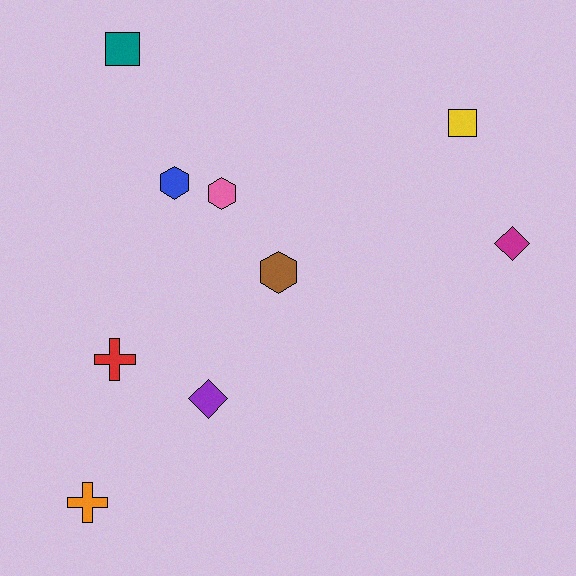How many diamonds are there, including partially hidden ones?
There are 2 diamonds.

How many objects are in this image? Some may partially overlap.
There are 9 objects.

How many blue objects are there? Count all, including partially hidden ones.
There is 1 blue object.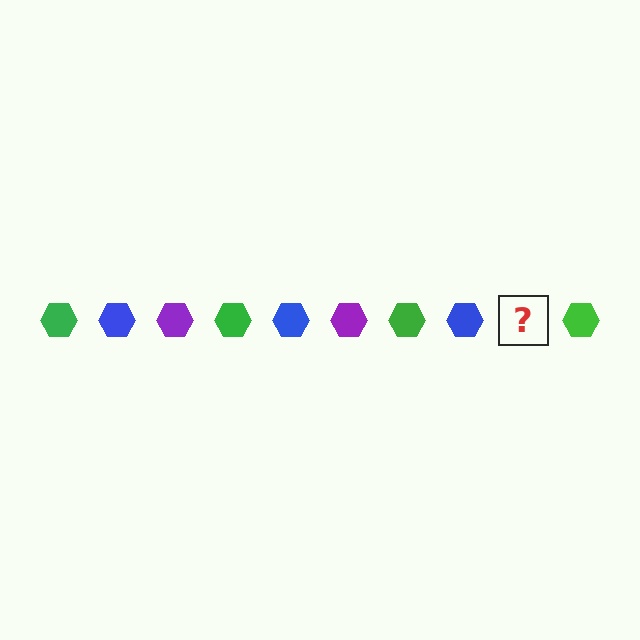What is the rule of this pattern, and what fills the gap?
The rule is that the pattern cycles through green, blue, purple hexagons. The gap should be filled with a purple hexagon.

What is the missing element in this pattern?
The missing element is a purple hexagon.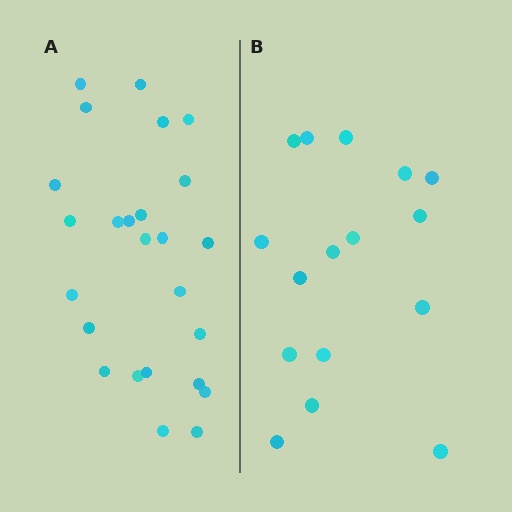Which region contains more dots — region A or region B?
Region A (the left region) has more dots.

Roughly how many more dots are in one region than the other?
Region A has roughly 8 or so more dots than region B.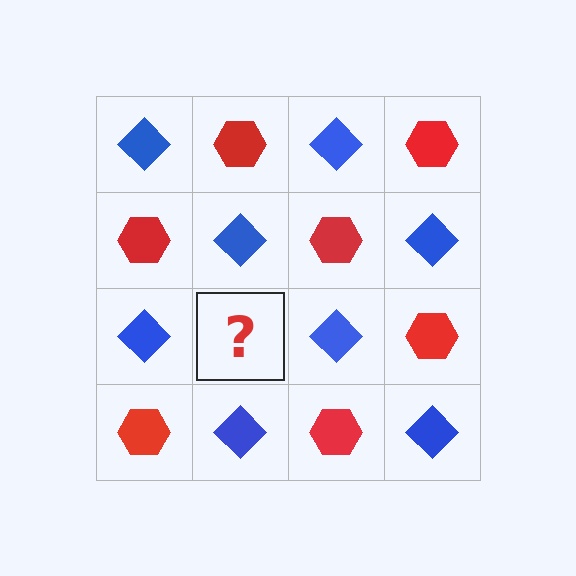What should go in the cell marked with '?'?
The missing cell should contain a red hexagon.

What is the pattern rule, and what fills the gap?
The rule is that it alternates blue diamond and red hexagon in a checkerboard pattern. The gap should be filled with a red hexagon.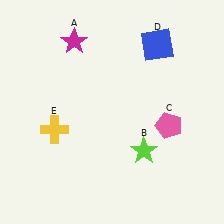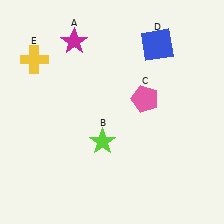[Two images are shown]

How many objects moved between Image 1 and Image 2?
3 objects moved between the two images.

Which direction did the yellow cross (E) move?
The yellow cross (E) moved up.